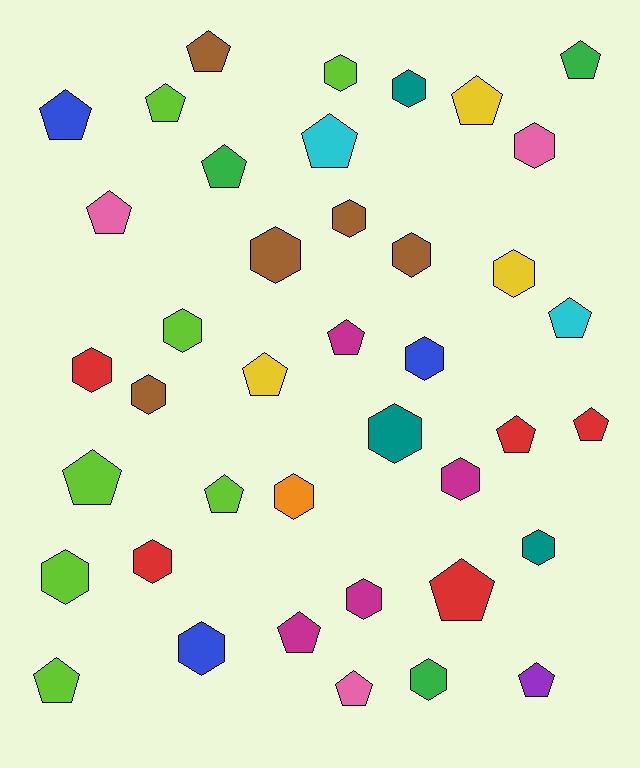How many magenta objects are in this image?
There are 4 magenta objects.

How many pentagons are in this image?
There are 20 pentagons.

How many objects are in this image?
There are 40 objects.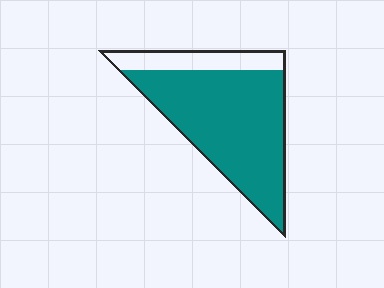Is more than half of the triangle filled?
Yes.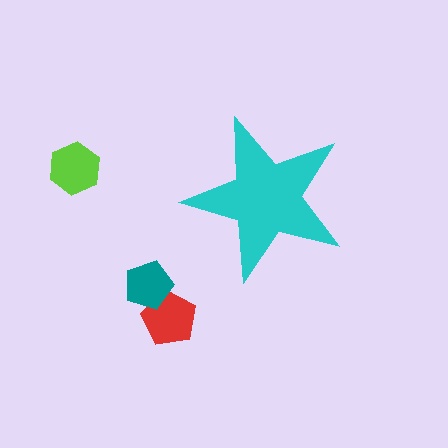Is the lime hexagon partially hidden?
No, the lime hexagon is fully visible.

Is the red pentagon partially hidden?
No, the red pentagon is fully visible.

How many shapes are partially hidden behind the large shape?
0 shapes are partially hidden.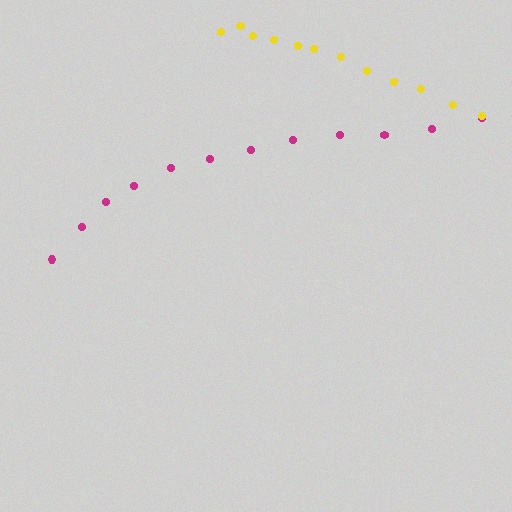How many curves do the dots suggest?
There are 2 distinct paths.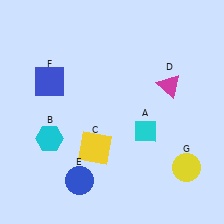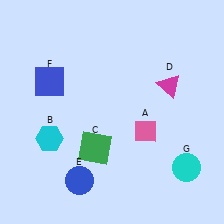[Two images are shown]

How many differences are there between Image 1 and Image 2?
There are 3 differences between the two images.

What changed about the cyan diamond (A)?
In Image 1, A is cyan. In Image 2, it changed to pink.